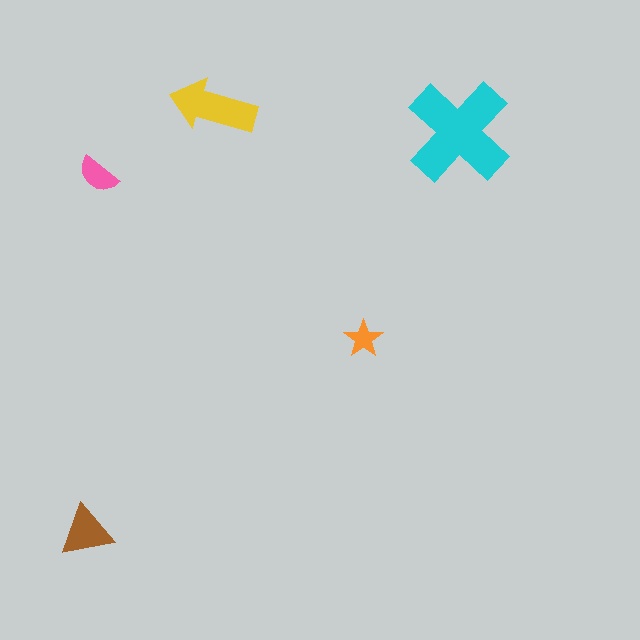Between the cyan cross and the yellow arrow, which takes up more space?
The cyan cross.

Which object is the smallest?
The orange star.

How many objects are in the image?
There are 5 objects in the image.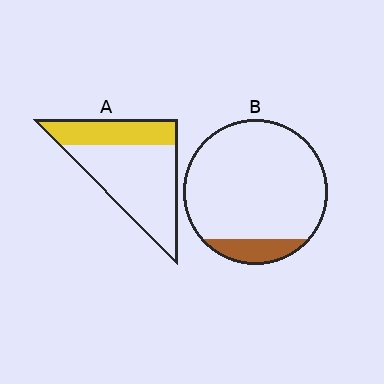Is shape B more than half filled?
No.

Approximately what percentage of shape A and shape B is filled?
A is approximately 30% and B is approximately 10%.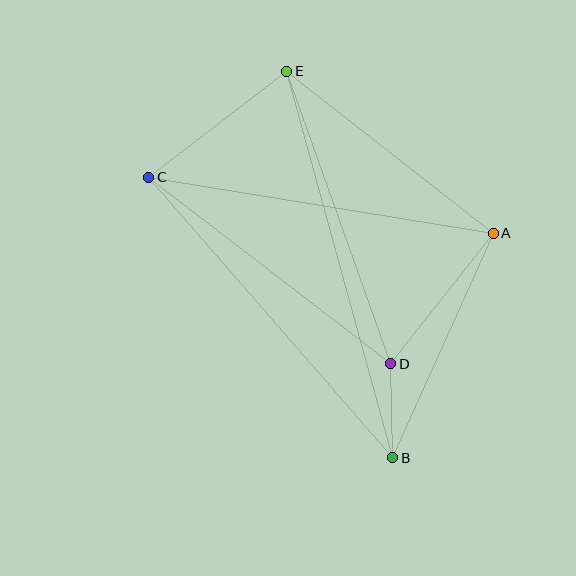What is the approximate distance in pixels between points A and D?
The distance between A and D is approximately 166 pixels.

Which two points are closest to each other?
Points B and D are closest to each other.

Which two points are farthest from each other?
Points B and E are farthest from each other.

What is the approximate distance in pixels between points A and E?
The distance between A and E is approximately 262 pixels.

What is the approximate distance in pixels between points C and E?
The distance between C and E is approximately 174 pixels.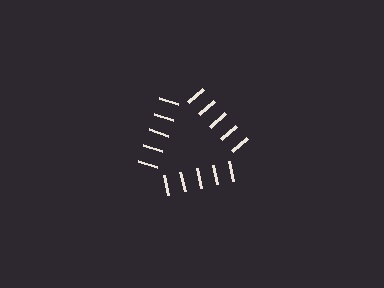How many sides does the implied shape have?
3 sides — the line-ends trace a triangle.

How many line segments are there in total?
15 — 5 along each of the 3 edges.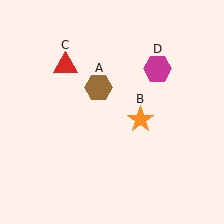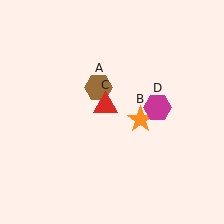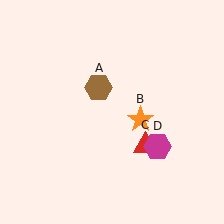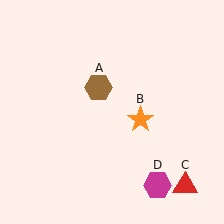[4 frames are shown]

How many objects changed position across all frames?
2 objects changed position: red triangle (object C), magenta hexagon (object D).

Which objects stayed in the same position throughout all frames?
Brown hexagon (object A) and orange star (object B) remained stationary.